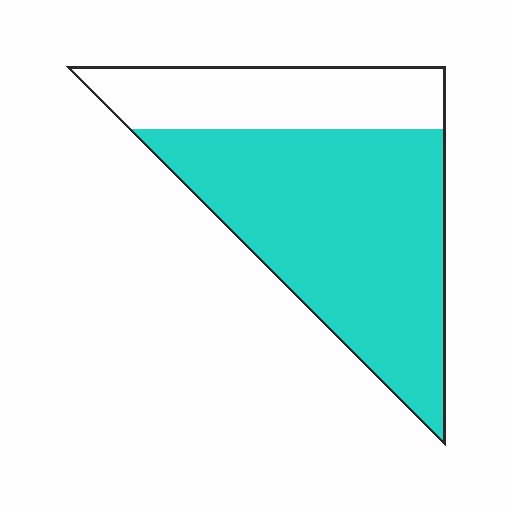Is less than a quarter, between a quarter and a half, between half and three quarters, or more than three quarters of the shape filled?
Between half and three quarters.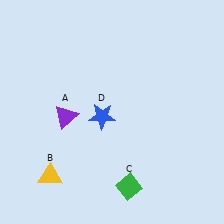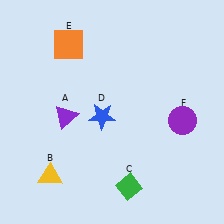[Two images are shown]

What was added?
An orange square (E), a purple circle (F) were added in Image 2.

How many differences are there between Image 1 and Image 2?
There are 2 differences between the two images.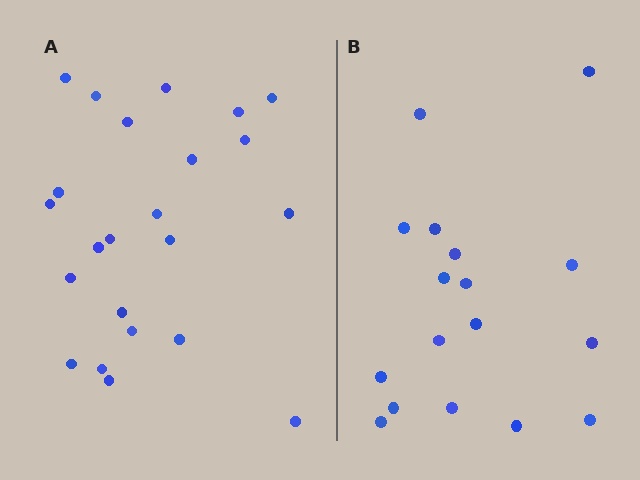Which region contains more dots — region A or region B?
Region A (the left region) has more dots.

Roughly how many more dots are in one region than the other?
Region A has about 6 more dots than region B.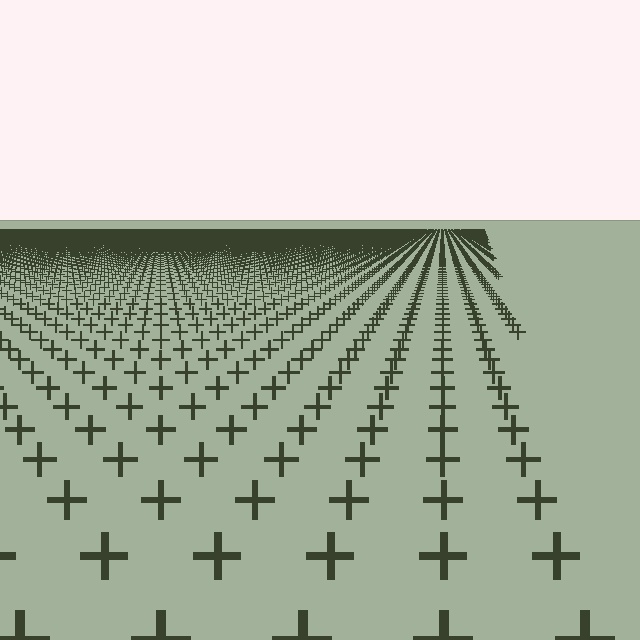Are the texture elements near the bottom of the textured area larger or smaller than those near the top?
Larger. Near the bottom, elements are closer to the viewer and appear at a bigger on-screen size.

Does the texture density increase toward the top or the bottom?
Density increases toward the top.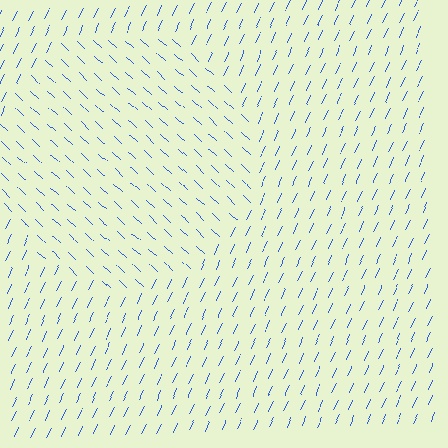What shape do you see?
I see a circle.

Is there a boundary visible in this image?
Yes, there is a texture boundary formed by a change in line orientation.